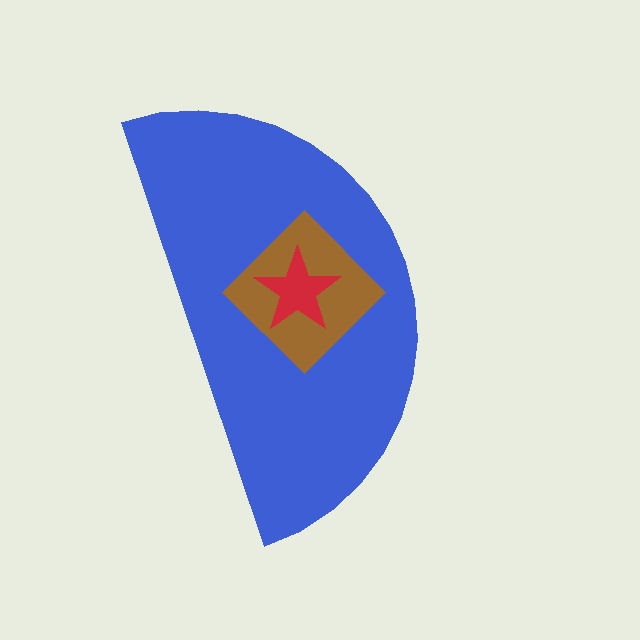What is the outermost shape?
The blue semicircle.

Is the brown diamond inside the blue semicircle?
Yes.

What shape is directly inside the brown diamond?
The red star.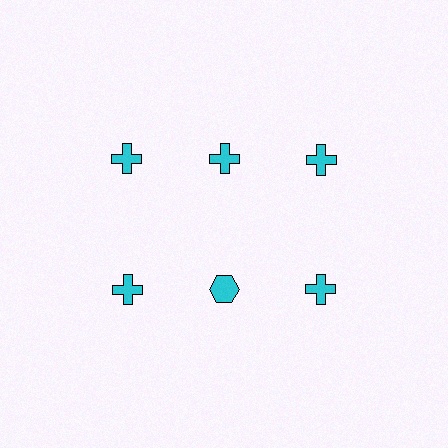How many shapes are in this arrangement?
There are 6 shapes arranged in a grid pattern.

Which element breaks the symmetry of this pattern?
The cyan hexagon in the second row, second from left column breaks the symmetry. All other shapes are cyan crosses.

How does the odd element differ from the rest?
It has a different shape: hexagon instead of cross.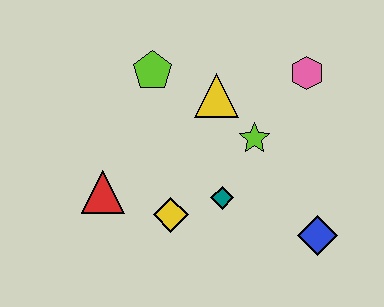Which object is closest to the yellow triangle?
The lime star is closest to the yellow triangle.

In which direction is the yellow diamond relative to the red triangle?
The yellow diamond is to the right of the red triangle.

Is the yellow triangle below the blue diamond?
No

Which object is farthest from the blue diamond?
The lime pentagon is farthest from the blue diamond.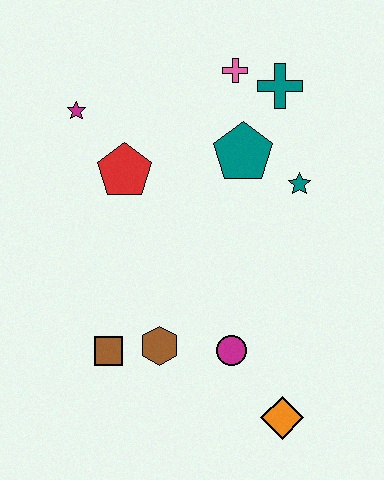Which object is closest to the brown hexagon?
The brown square is closest to the brown hexagon.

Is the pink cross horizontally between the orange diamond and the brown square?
Yes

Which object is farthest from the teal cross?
The orange diamond is farthest from the teal cross.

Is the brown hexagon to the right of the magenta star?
Yes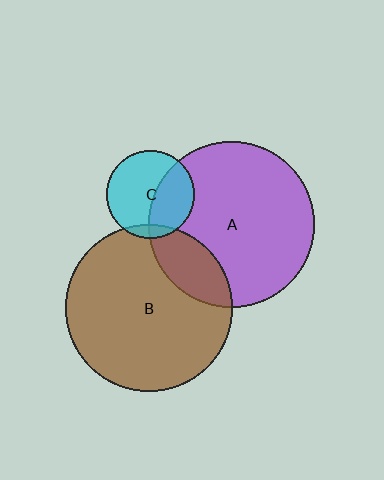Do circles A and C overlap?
Yes.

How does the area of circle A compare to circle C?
Approximately 3.5 times.